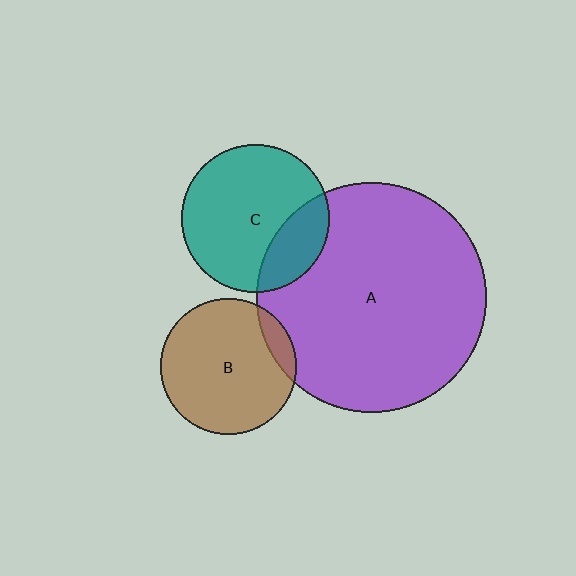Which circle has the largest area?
Circle A (purple).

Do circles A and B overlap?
Yes.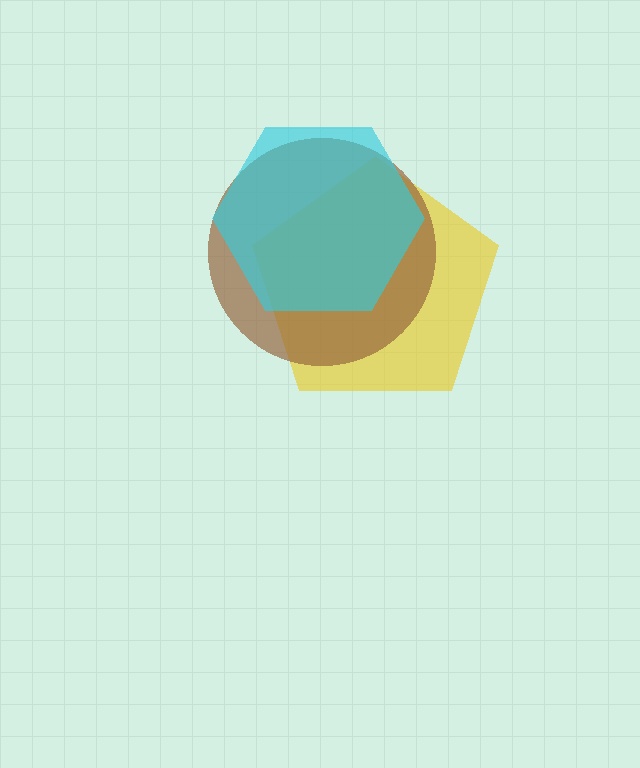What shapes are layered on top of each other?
The layered shapes are: a yellow pentagon, a brown circle, a cyan hexagon.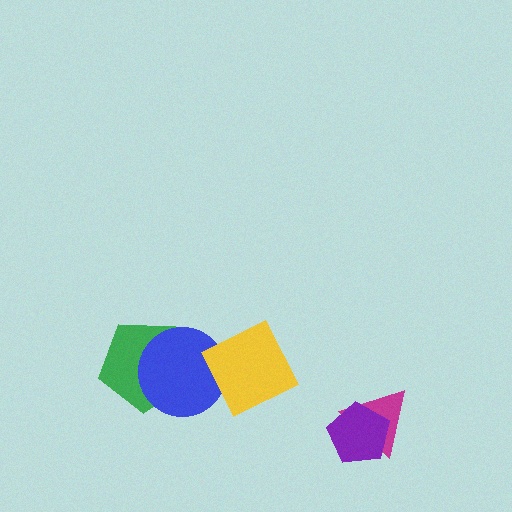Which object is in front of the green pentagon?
The blue circle is in front of the green pentagon.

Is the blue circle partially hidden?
Yes, it is partially covered by another shape.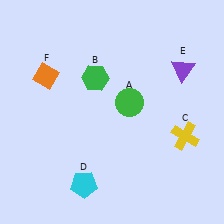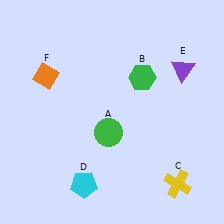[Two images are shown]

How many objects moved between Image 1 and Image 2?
3 objects moved between the two images.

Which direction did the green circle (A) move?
The green circle (A) moved down.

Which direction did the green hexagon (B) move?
The green hexagon (B) moved right.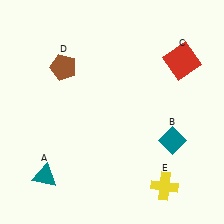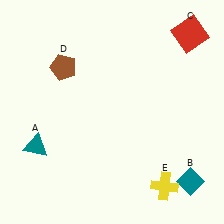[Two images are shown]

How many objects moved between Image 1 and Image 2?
3 objects moved between the two images.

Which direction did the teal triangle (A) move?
The teal triangle (A) moved up.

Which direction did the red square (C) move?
The red square (C) moved up.